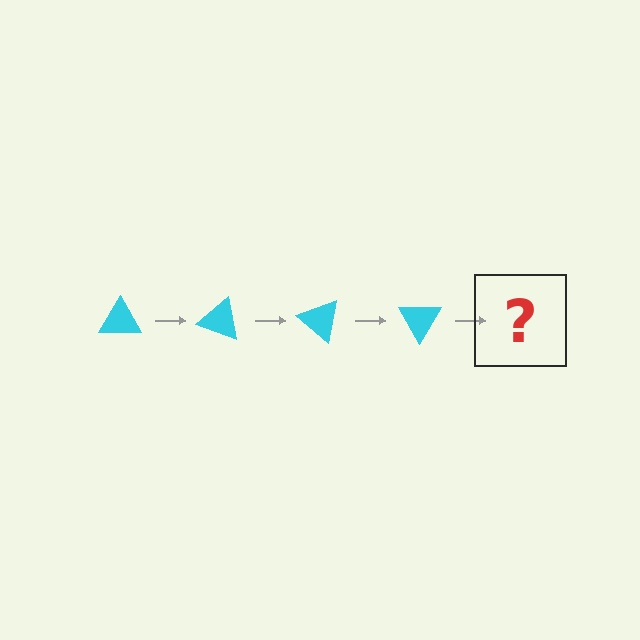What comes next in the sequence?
The next element should be a cyan triangle rotated 80 degrees.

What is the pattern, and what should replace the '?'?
The pattern is that the triangle rotates 20 degrees each step. The '?' should be a cyan triangle rotated 80 degrees.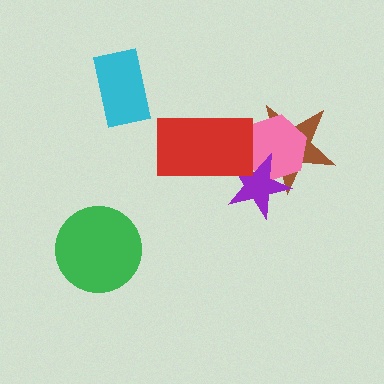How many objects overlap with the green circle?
0 objects overlap with the green circle.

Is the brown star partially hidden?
Yes, it is partially covered by another shape.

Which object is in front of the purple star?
The red rectangle is in front of the purple star.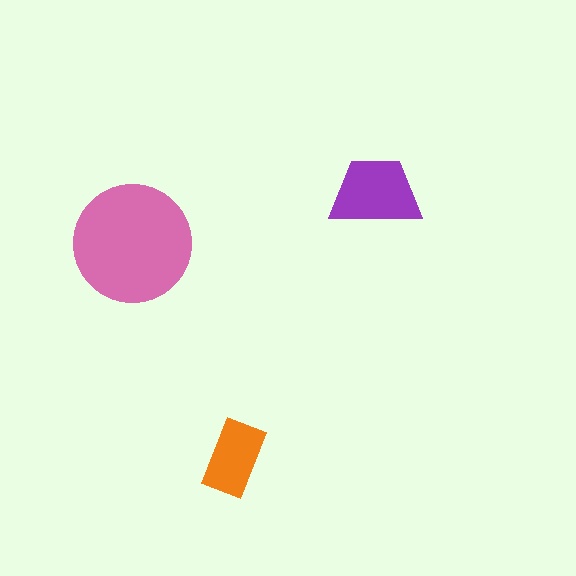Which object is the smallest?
The orange rectangle.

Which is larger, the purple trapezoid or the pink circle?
The pink circle.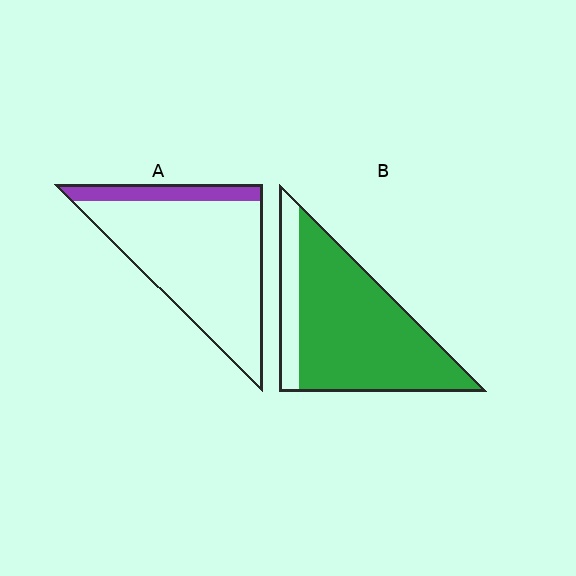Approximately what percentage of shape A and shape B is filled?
A is approximately 15% and B is approximately 80%.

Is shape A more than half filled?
No.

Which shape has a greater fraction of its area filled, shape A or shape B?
Shape B.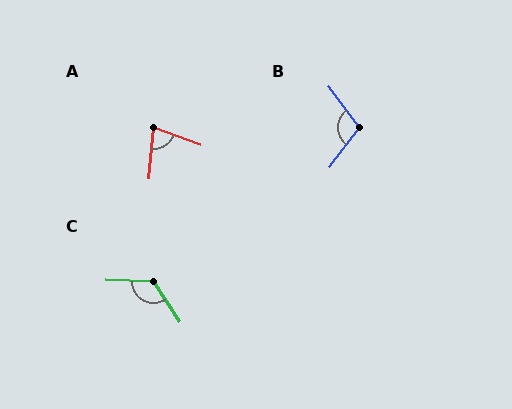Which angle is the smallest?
A, at approximately 75 degrees.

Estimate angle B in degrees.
Approximately 105 degrees.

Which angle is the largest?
C, at approximately 126 degrees.